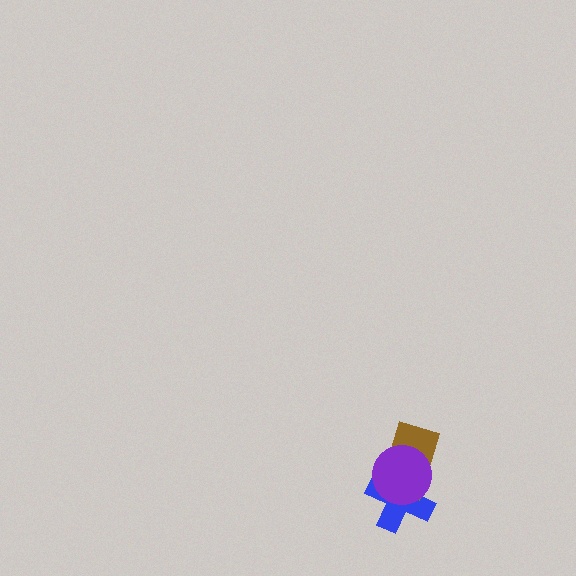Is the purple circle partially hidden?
No, no other shape covers it.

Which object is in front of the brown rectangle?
The purple circle is in front of the brown rectangle.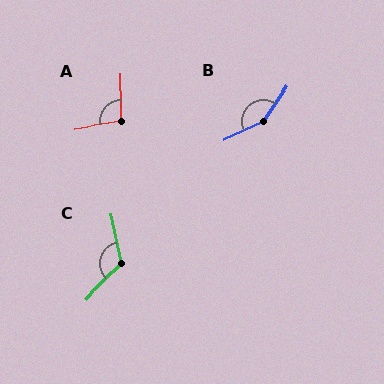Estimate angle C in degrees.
Approximately 122 degrees.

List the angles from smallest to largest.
A (99°), C (122°), B (149°).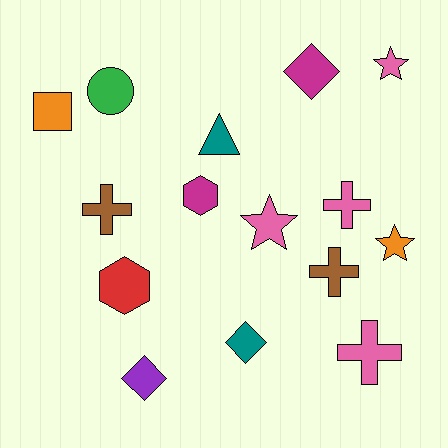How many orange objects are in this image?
There are 2 orange objects.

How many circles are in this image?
There is 1 circle.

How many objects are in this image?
There are 15 objects.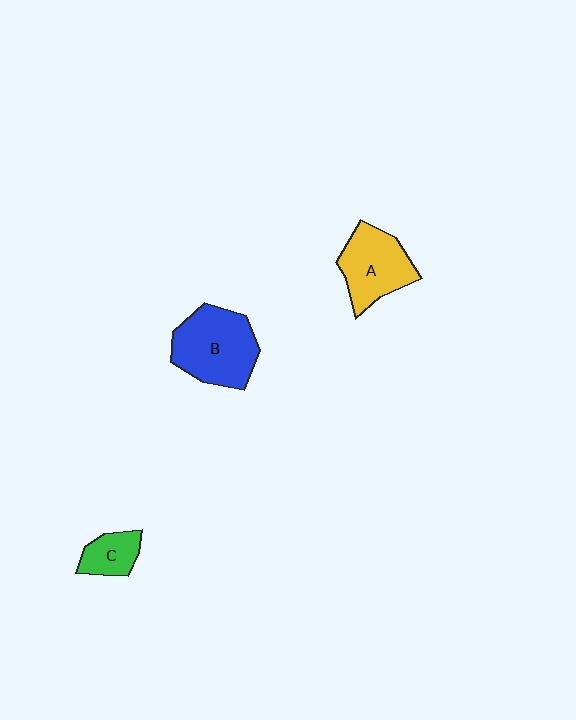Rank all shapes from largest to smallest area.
From largest to smallest: B (blue), A (yellow), C (green).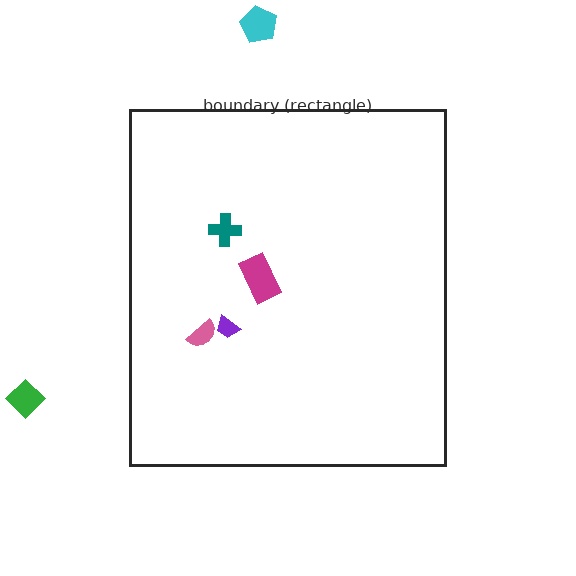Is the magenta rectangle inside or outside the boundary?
Inside.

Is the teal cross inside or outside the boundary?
Inside.